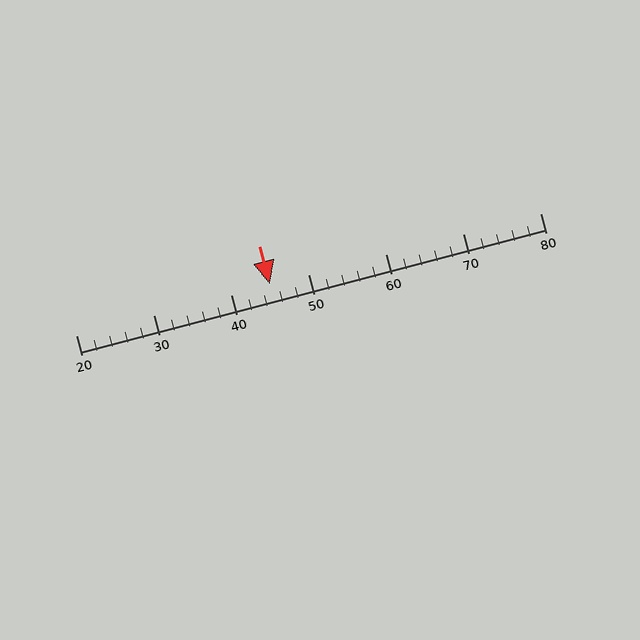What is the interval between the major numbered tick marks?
The major tick marks are spaced 10 units apart.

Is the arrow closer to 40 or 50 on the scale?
The arrow is closer to 50.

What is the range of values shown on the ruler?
The ruler shows values from 20 to 80.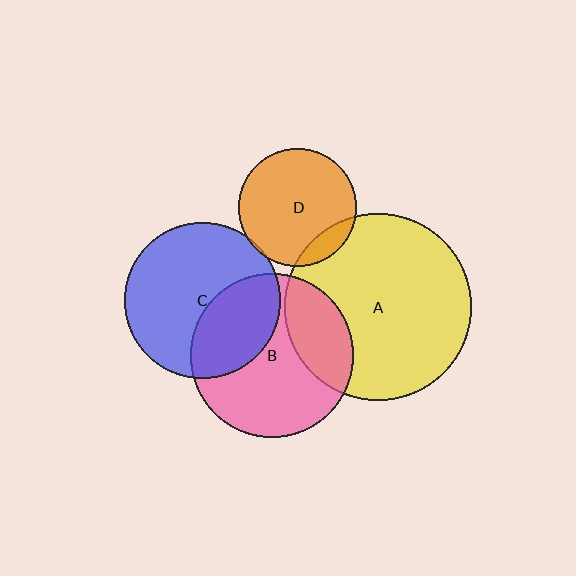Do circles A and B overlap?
Yes.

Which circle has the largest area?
Circle A (yellow).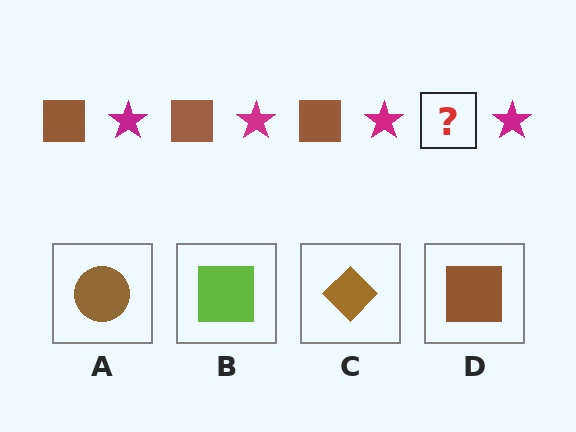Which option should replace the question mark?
Option D.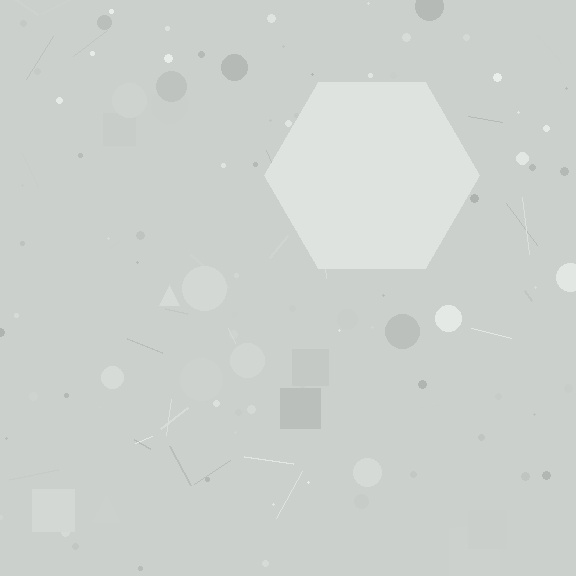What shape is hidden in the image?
A hexagon is hidden in the image.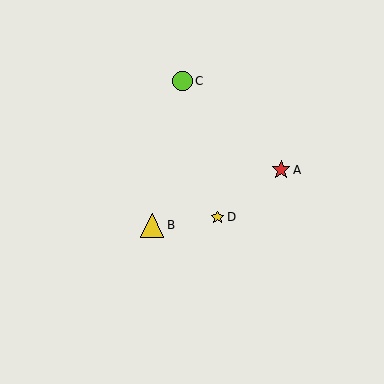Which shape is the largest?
The yellow triangle (labeled B) is the largest.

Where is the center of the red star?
The center of the red star is at (281, 170).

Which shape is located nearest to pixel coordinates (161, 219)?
The yellow triangle (labeled B) at (152, 225) is nearest to that location.